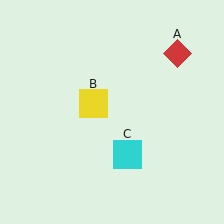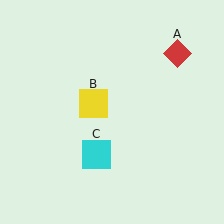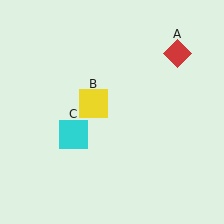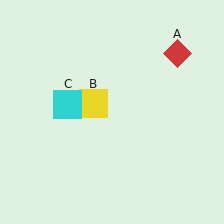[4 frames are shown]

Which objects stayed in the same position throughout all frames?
Red diamond (object A) and yellow square (object B) remained stationary.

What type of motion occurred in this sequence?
The cyan square (object C) rotated clockwise around the center of the scene.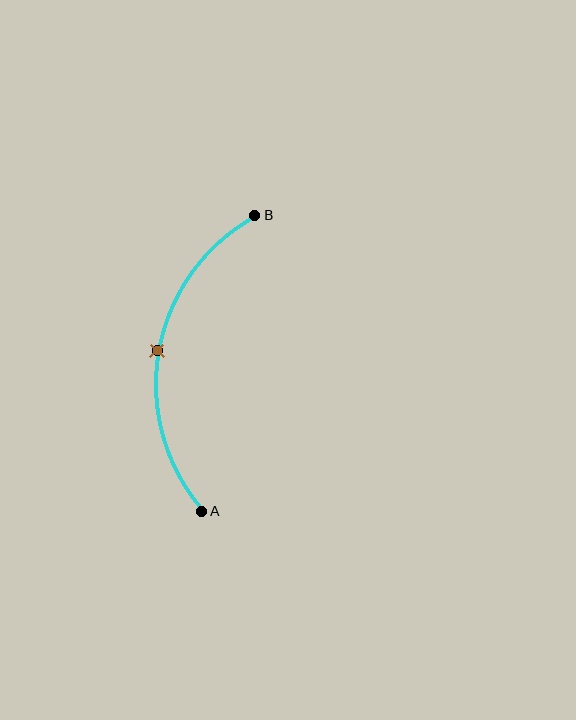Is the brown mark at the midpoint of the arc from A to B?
Yes. The brown mark lies on the arc at equal arc-length from both A and B — it is the arc midpoint.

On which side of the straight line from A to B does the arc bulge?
The arc bulges to the left of the straight line connecting A and B.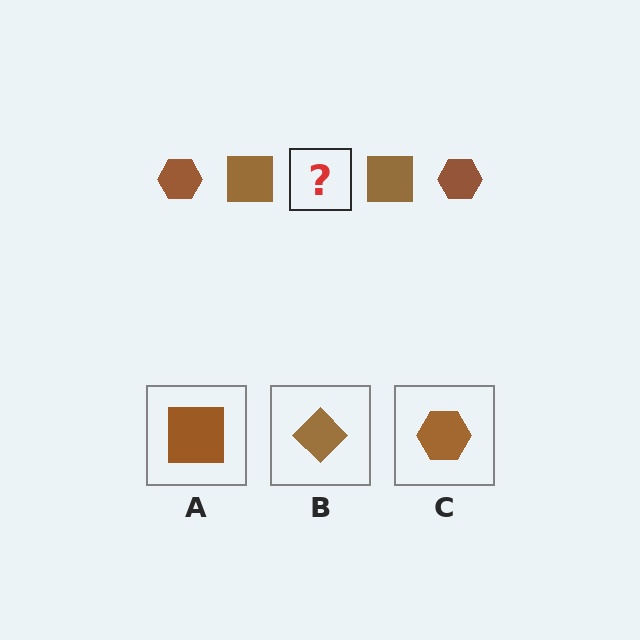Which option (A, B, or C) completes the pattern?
C.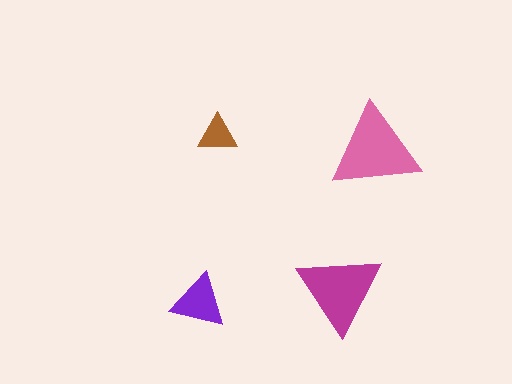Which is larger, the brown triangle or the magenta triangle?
The magenta one.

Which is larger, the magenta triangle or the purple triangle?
The magenta one.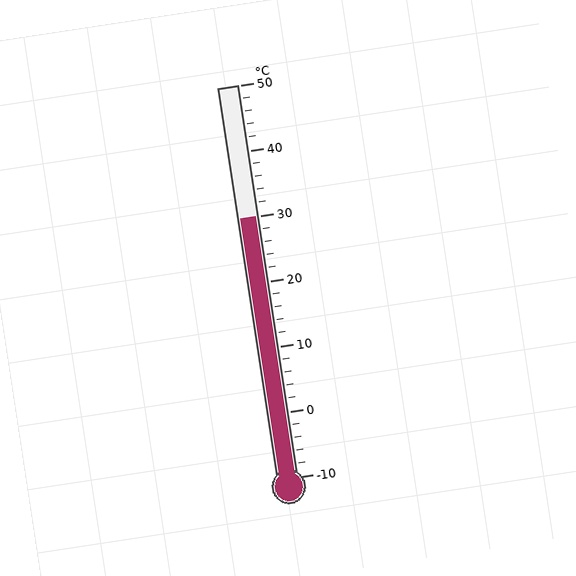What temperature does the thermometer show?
The thermometer shows approximately 30°C.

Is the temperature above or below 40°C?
The temperature is below 40°C.